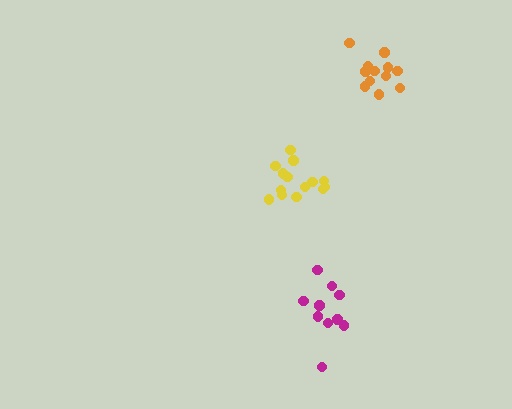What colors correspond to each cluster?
The clusters are colored: orange, yellow, magenta.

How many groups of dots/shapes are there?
There are 3 groups.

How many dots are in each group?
Group 1: 12 dots, Group 2: 14 dots, Group 3: 10 dots (36 total).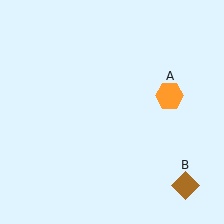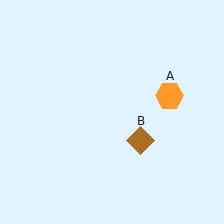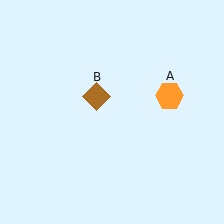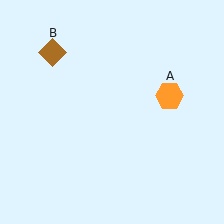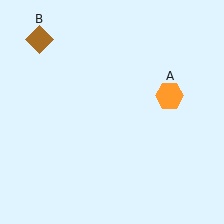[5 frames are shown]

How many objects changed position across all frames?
1 object changed position: brown diamond (object B).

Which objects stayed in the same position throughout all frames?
Orange hexagon (object A) remained stationary.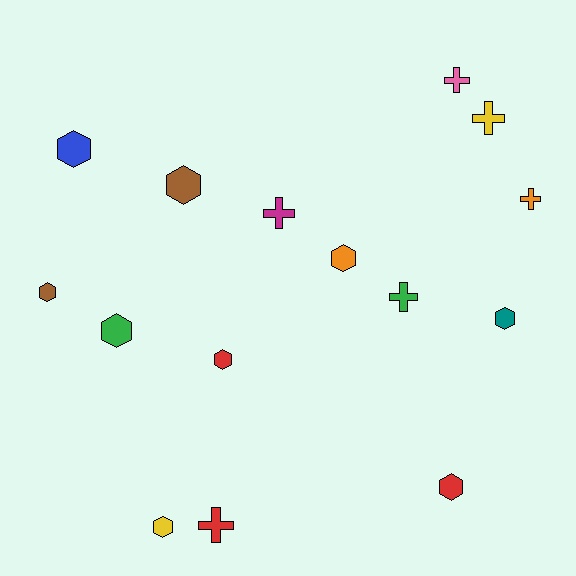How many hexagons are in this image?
There are 9 hexagons.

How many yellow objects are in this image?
There are 2 yellow objects.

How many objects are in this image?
There are 15 objects.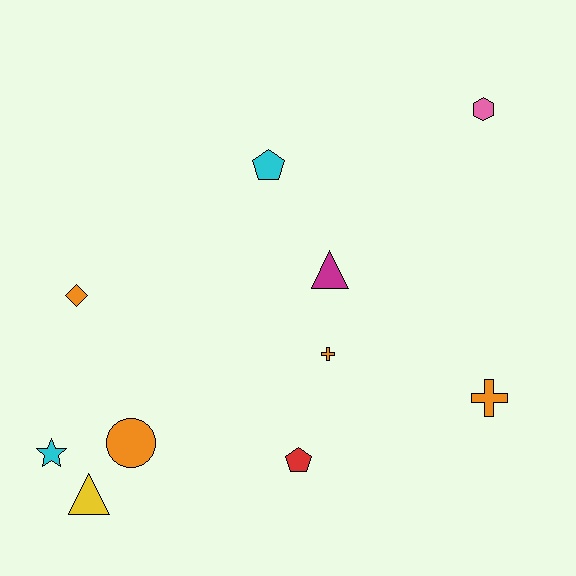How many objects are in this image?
There are 10 objects.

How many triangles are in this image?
There are 2 triangles.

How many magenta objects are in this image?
There is 1 magenta object.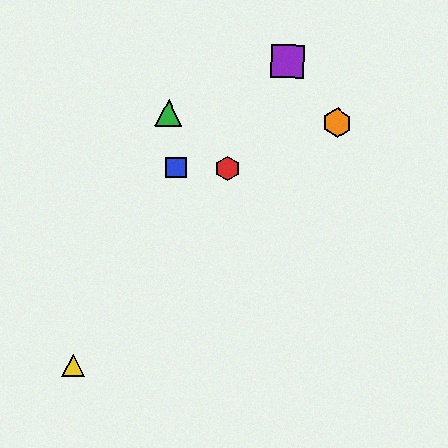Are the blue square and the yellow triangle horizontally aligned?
No, the blue square is at y≈167 and the yellow triangle is at y≈365.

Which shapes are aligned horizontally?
The red hexagon, the blue square are aligned horizontally.